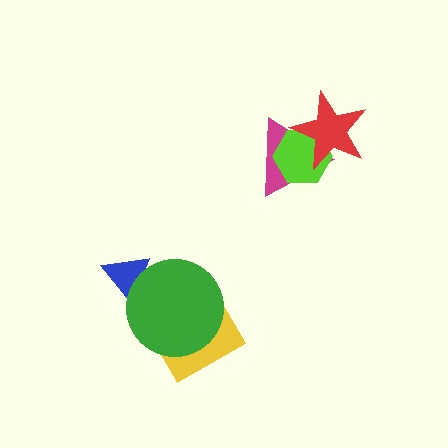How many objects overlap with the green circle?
2 objects overlap with the green circle.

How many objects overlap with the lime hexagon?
2 objects overlap with the lime hexagon.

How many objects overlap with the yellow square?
1 object overlaps with the yellow square.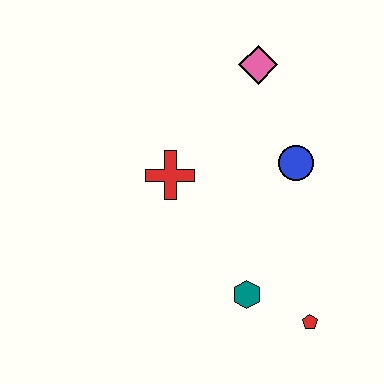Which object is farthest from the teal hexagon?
The pink diamond is farthest from the teal hexagon.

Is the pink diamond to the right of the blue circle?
No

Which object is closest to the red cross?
The blue circle is closest to the red cross.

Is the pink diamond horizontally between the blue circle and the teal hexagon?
Yes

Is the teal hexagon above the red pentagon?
Yes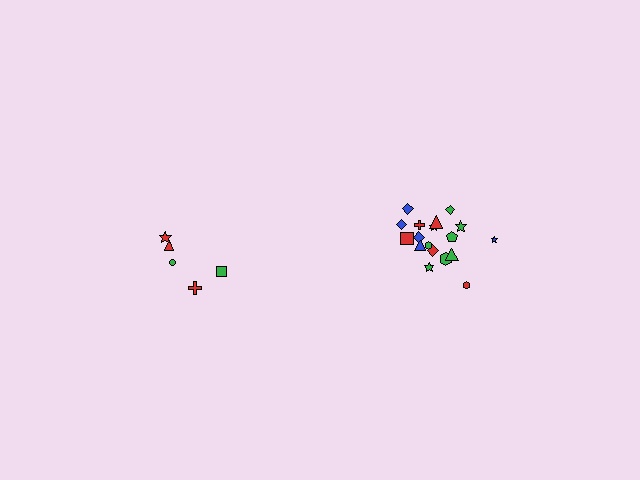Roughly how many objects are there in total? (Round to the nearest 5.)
Roughly 25 objects in total.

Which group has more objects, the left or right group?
The right group.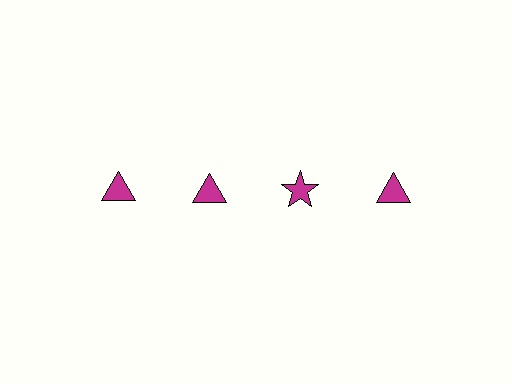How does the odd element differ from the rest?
It has a different shape: star instead of triangle.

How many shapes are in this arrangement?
There are 4 shapes arranged in a grid pattern.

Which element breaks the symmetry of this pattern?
The magenta star in the top row, center column breaks the symmetry. All other shapes are magenta triangles.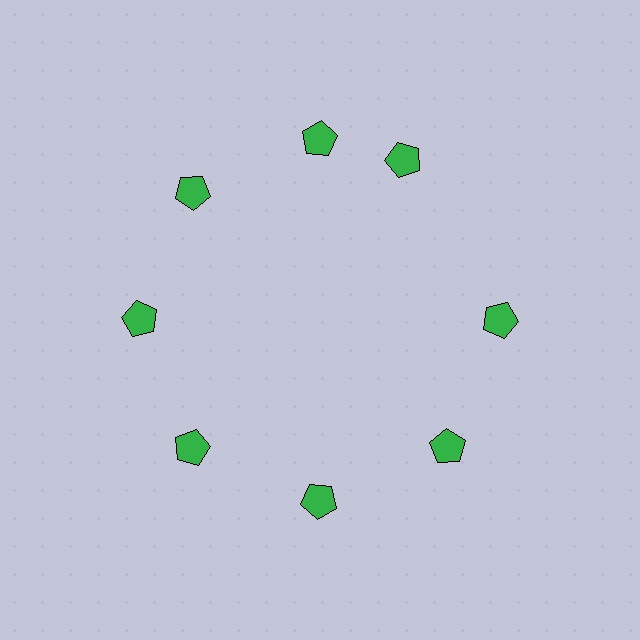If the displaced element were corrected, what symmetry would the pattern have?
It would have 8-fold rotational symmetry — the pattern would map onto itself every 45 degrees.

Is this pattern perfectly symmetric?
No. The 8 green pentagons are arranged in a ring, but one element near the 2 o'clock position is rotated out of alignment along the ring, breaking the 8-fold rotational symmetry.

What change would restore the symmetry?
The symmetry would be restored by rotating it back into even spacing with its neighbors so that all 8 pentagons sit at equal angles and equal distance from the center.